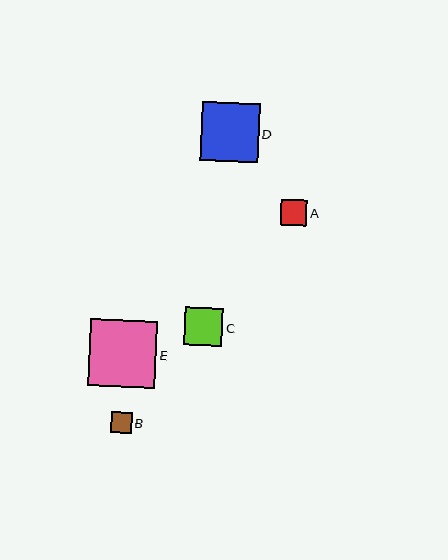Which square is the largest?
Square E is the largest with a size of approximately 67 pixels.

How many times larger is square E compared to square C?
Square E is approximately 1.8 times the size of square C.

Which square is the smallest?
Square B is the smallest with a size of approximately 21 pixels.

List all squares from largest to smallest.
From largest to smallest: E, D, C, A, B.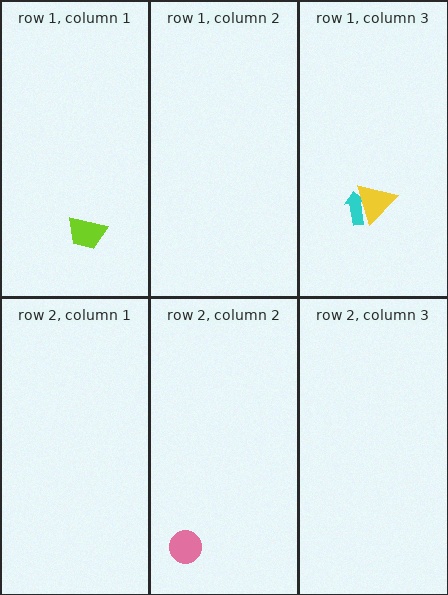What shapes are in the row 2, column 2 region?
The pink circle.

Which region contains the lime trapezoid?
The row 1, column 1 region.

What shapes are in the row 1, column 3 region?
The cyan arrow, the yellow triangle.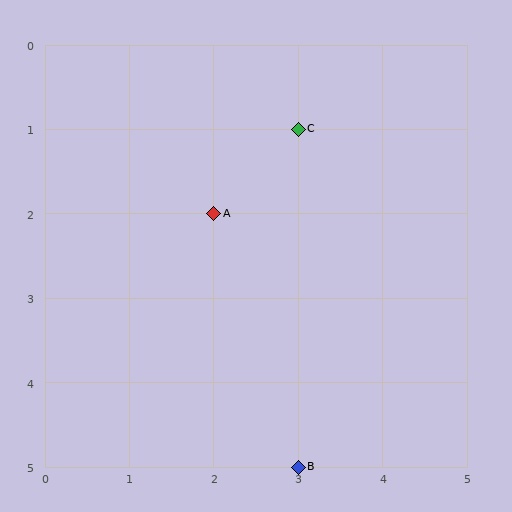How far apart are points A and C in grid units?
Points A and C are 1 column and 1 row apart (about 1.4 grid units diagonally).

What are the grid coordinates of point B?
Point B is at grid coordinates (3, 5).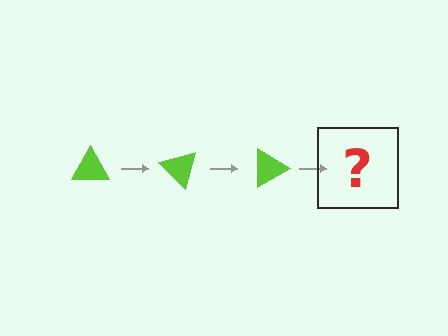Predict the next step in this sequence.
The next step is a lime triangle rotated 135 degrees.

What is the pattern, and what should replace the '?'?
The pattern is that the triangle rotates 45 degrees each step. The '?' should be a lime triangle rotated 135 degrees.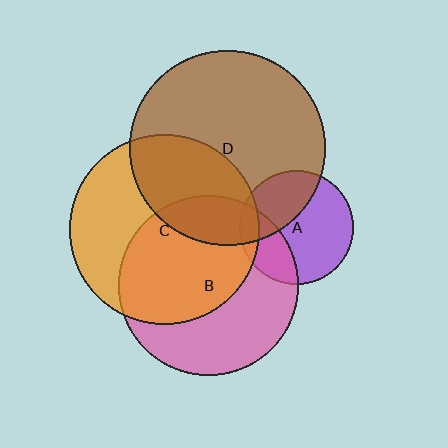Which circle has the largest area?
Circle D (brown).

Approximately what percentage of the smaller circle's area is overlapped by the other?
Approximately 10%.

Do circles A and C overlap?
Yes.